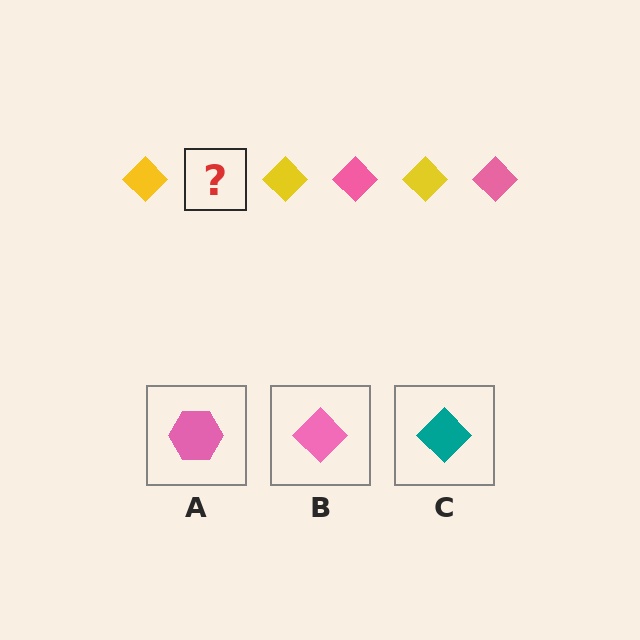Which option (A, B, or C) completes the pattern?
B.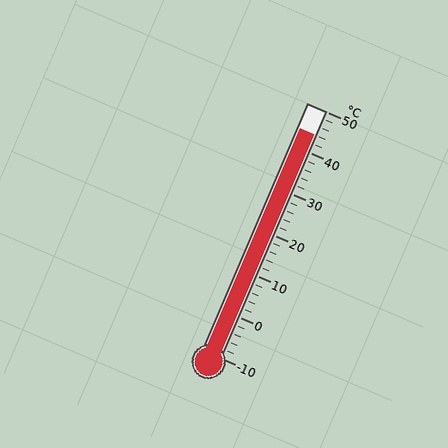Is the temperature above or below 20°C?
The temperature is above 20°C.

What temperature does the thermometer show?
The thermometer shows approximately 44°C.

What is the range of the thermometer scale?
The thermometer scale ranges from -10°C to 50°C.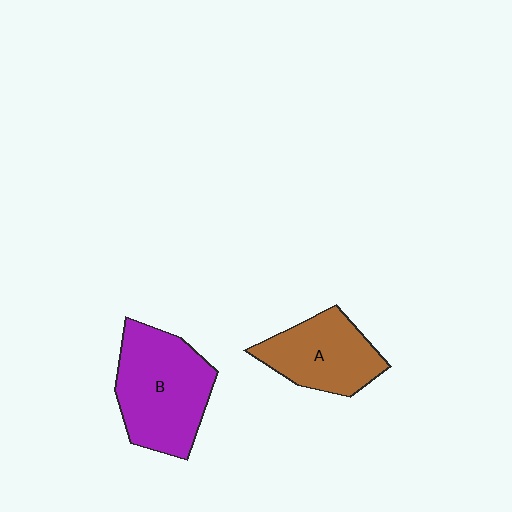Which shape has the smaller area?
Shape A (brown).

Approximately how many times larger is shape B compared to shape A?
Approximately 1.4 times.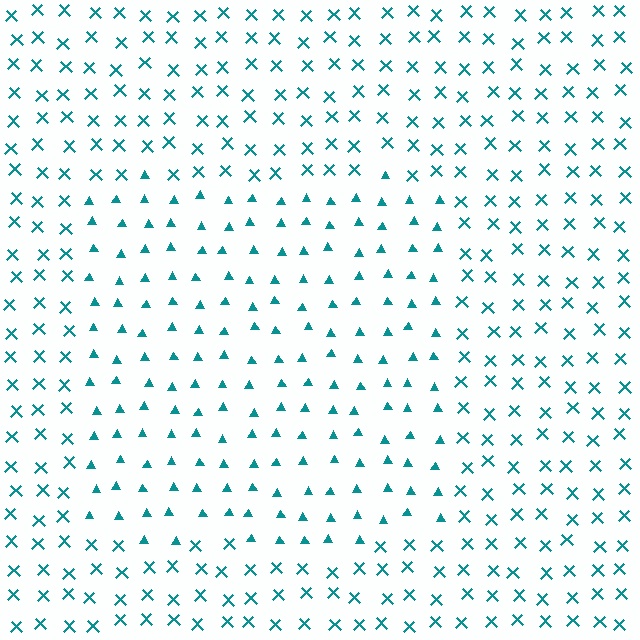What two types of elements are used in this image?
The image uses triangles inside the rectangle region and X marks outside it.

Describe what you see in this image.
The image is filled with small teal elements arranged in a uniform grid. A rectangle-shaped region contains triangles, while the surrounding area contains X marks. The boundary is defined purely by the change in element shape.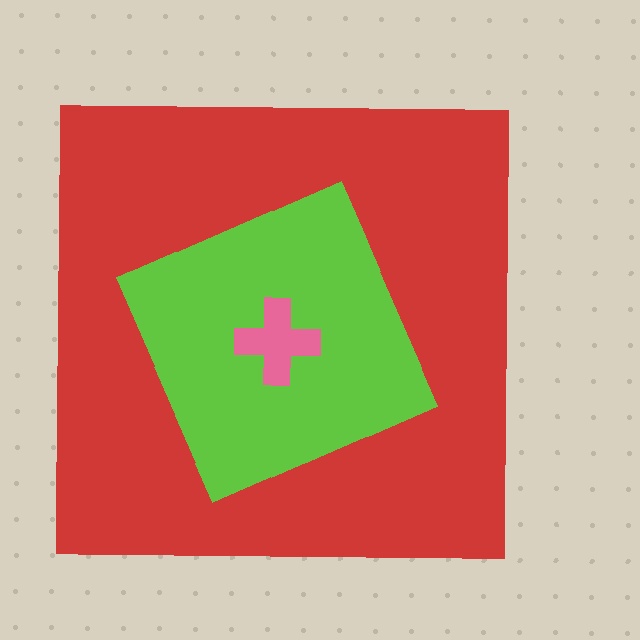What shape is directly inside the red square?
The lime diamond.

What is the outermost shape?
The red square.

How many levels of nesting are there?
3.